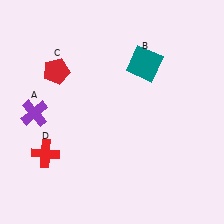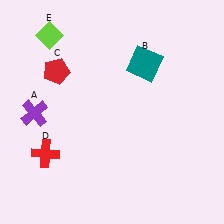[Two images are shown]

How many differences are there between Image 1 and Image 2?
There is 1 difference between the two images.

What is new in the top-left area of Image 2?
A lime diamond (E) was added in the top-left area of Image 2.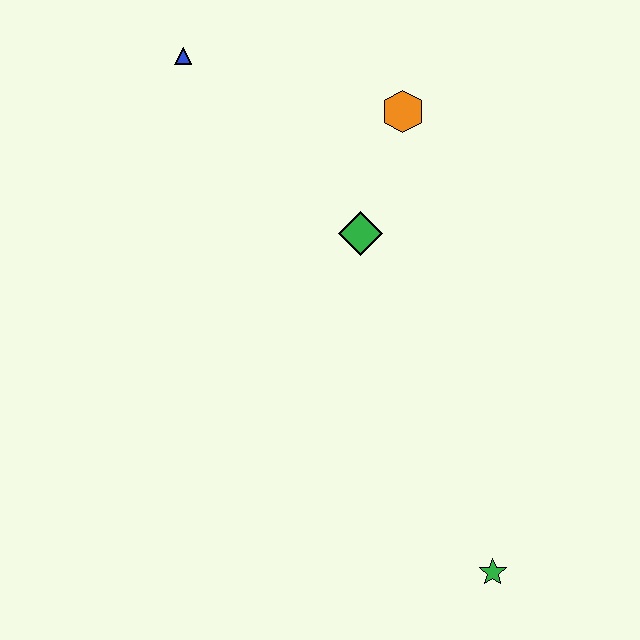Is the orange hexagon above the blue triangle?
No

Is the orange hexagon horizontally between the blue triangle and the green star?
Yes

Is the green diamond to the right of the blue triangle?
Yes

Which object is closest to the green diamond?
The orange hexagon is closest to the green diamond.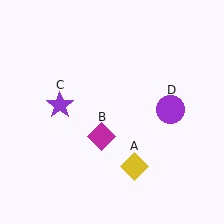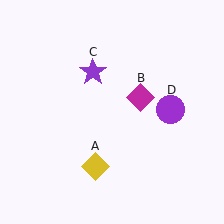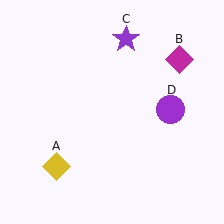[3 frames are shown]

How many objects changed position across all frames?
3 objects changed position: yellow diamond (object A), magenta diamond (object B), purple star (object C).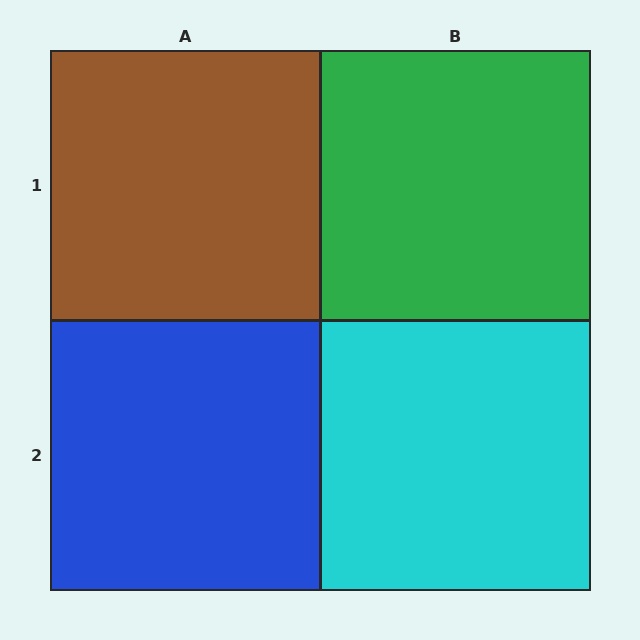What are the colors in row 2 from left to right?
Blue, cyan.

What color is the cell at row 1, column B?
Green.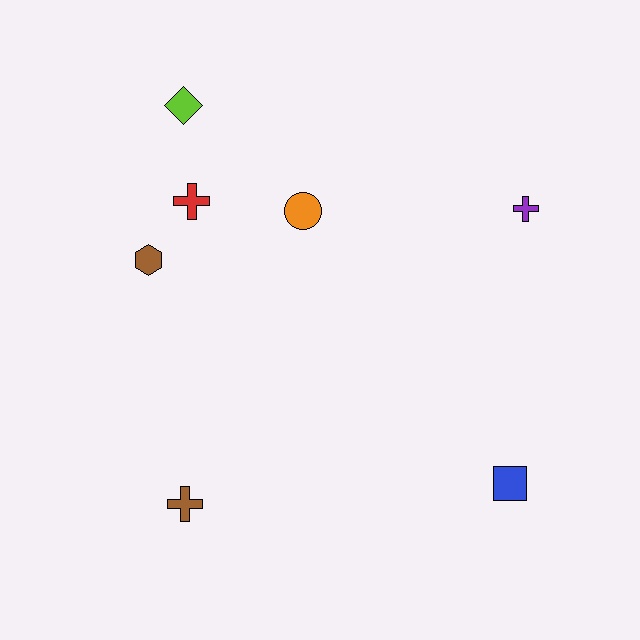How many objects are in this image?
There are 7 objects.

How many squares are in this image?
There is 1 square.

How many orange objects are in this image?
There is 1 orange object.